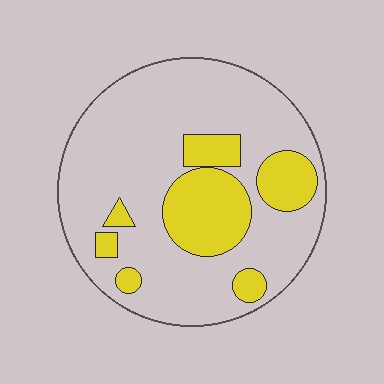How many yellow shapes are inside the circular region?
7.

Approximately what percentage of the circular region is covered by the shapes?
Approximately 25%.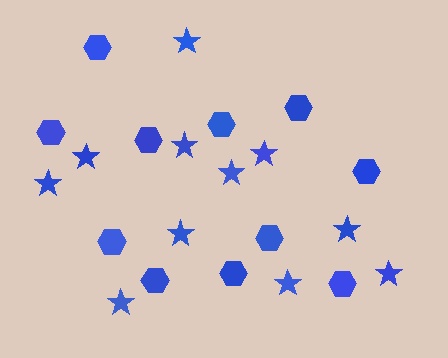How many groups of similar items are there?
There are 2 groups: one group of hexagons (11) and one group of stars (11).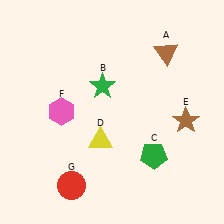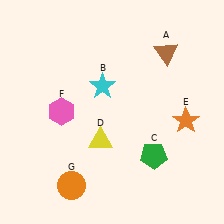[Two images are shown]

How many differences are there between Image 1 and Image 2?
There are 3 differences between the two images.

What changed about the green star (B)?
In Image 1, B is green. In Image 2, it changed to cyan.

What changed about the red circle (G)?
In Image 1, G is red. In Image 2, it changed to orange.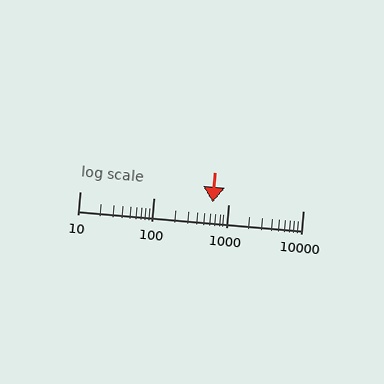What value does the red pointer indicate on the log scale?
The pointer indicates approximately 610.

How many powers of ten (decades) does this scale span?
The scale spans 3 decades, from 10 to 10000.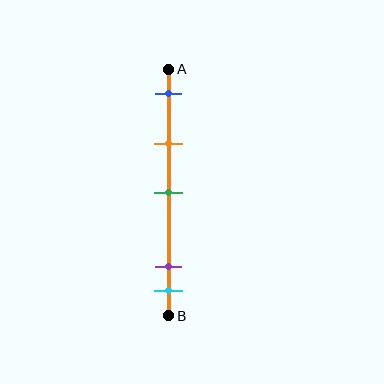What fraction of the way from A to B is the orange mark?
The orange mark is approximately 30% (0.3) of the way from A to B.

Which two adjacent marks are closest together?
The purple and cyan marks are the closest adjacent pair.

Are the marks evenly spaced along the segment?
No, the marks are not evenly spaced.